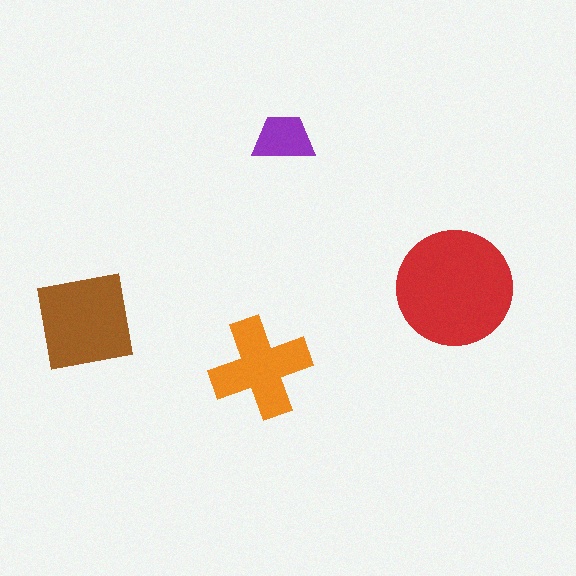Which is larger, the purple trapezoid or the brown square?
The brown square.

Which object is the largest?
The red circle.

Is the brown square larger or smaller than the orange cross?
Larger.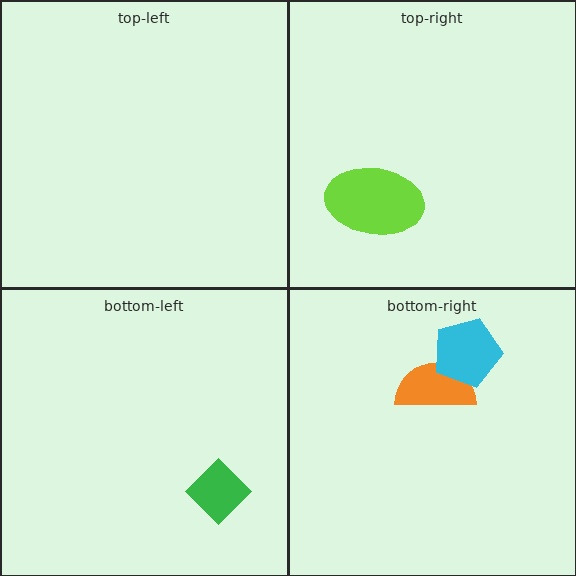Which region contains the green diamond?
The bottom-left region.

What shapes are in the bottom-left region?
The green diamond.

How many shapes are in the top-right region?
1.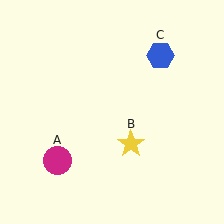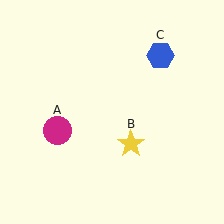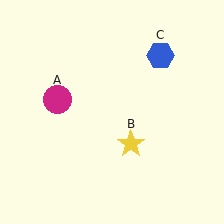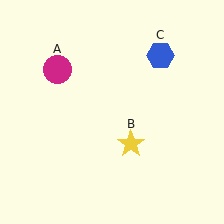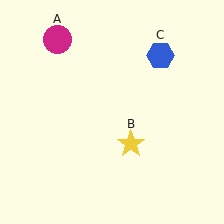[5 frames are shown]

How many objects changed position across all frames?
1 object changed position: magenta circle (object A).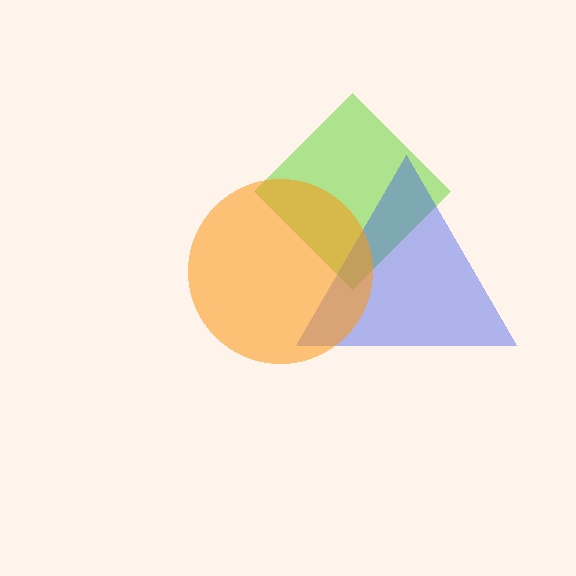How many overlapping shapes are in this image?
There are 3 overlapping shapes in the image.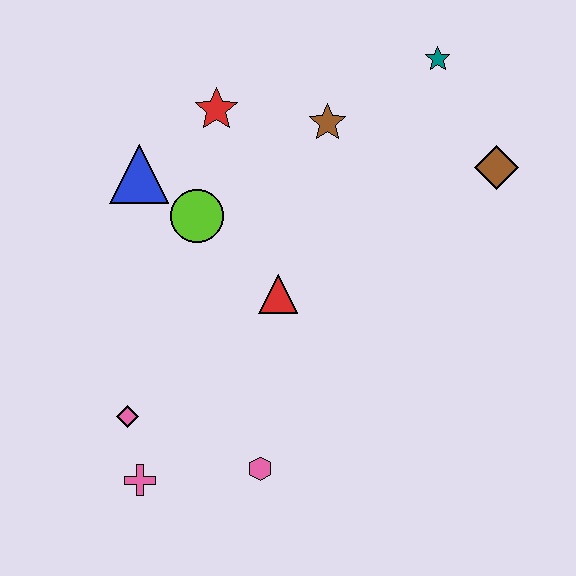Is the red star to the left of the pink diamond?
No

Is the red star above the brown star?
Yes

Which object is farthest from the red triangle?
The teal star is farthest from the red triangle.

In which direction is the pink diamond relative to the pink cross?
The pink diamond is above the pink cross.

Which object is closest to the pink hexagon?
The pink cross is closest to the pink hexagon.